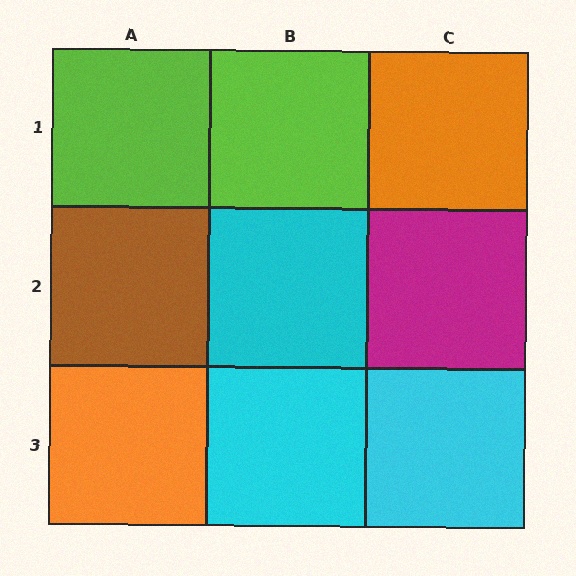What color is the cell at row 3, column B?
Cyan.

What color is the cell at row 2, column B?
Cyan.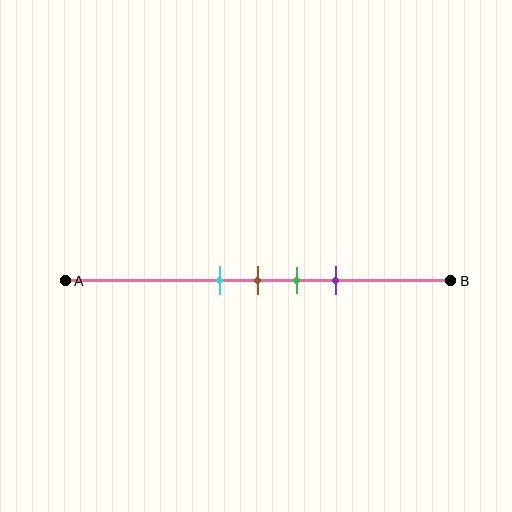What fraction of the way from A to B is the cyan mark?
The cyan mark is approximately 40% (0.4) of the way from A to B.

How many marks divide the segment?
There are 4 marks dividing the segment.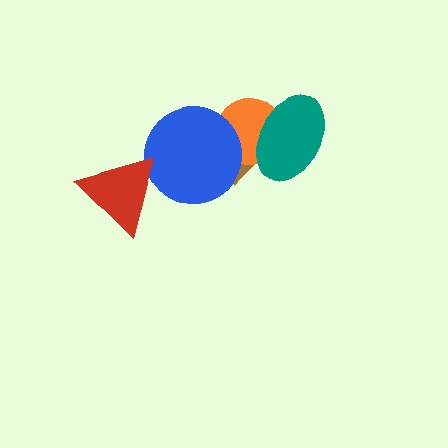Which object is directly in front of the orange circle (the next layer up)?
The blue circle is directly in front of the orange circle.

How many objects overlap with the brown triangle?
3 objects overlap with the brown triangle.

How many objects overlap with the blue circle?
3 objects overlap with the blue circle.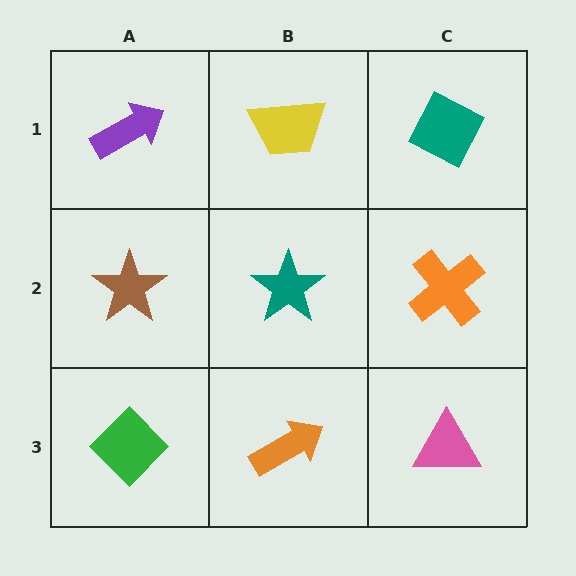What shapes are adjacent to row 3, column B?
A teal star (row 2, column B), a green diamond (row 3, column A), a pink triangle (row 3, column C).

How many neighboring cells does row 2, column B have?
4.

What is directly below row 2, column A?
A green diamond.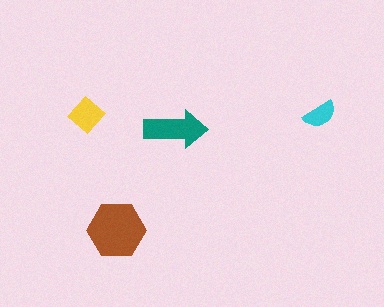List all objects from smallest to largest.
The cyan semicircle, the yellow diamond, the teal arrow, the brown hexagon.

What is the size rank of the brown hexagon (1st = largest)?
1st.